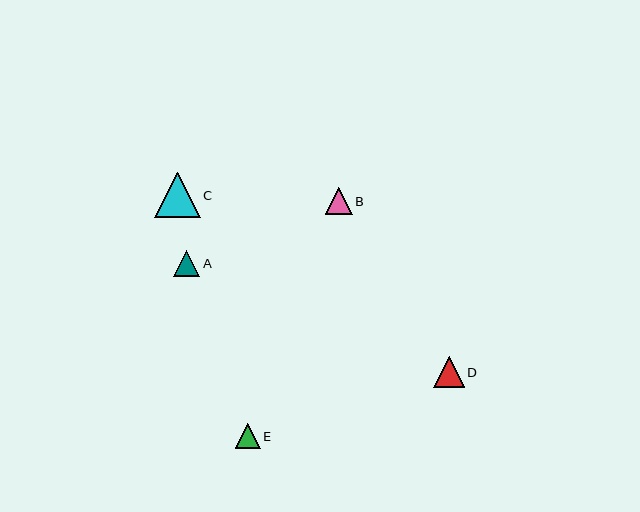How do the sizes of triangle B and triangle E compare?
Triangle B and triangle E are approximately the same size.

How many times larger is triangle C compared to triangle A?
Triangle C is approximately 1.8 times the size of triangle A.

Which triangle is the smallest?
Triangle E is the smallest with a size of approximately 25 pixels.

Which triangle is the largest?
Triangle C is the largest with a size of approximately 46 pixels.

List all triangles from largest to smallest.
From largest to smallest: C, D, B, A, E.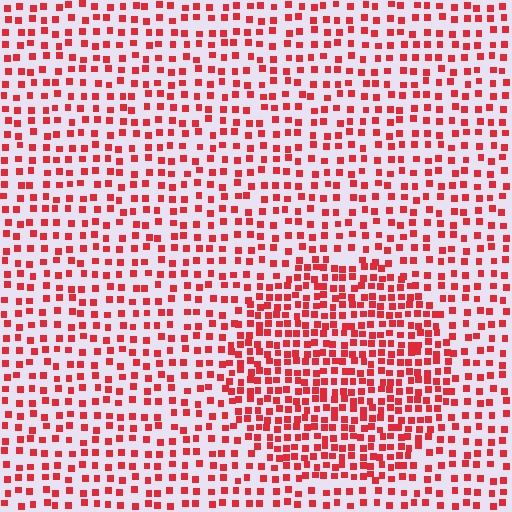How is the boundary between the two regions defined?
The boundary is defined by a change in element density (approximately 1.8x ratio). All elements are the same color, size, and shape.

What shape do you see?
I see a circle.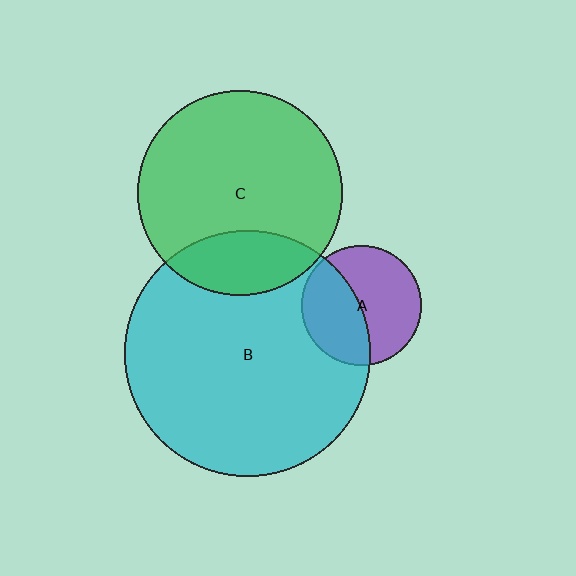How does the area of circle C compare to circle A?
Approximately 2.9 times.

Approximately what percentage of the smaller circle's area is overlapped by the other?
Approximately 45%.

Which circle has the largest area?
Circle B (cyan).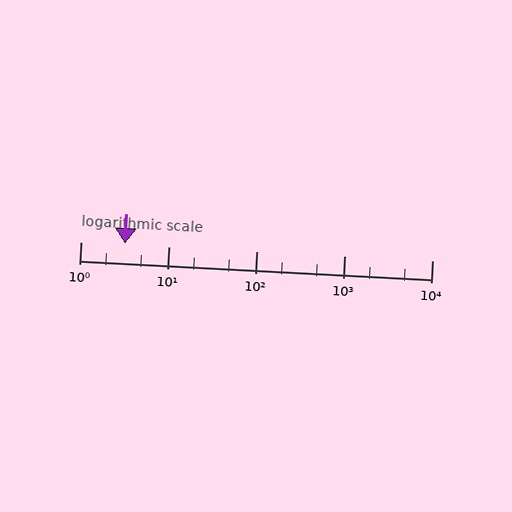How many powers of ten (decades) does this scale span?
The scale spans 4 decades, from 1 to 10000.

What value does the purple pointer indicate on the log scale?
The pointer indicates approximately 3.2.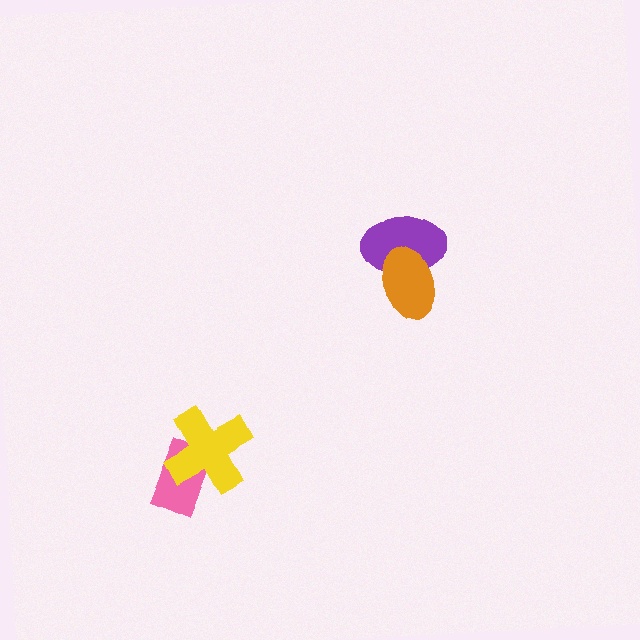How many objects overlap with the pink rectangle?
1 object overlaps with the pink rectangle.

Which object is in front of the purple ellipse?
The orange ellipse is in front of the purple ellipse.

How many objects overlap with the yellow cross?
1 object overlaps with the yellow cross.